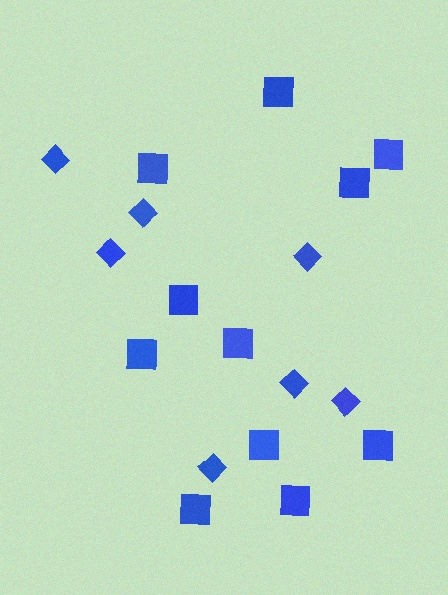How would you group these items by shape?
There are 2 groups: one group of squares (11) and one group of diamonds (7).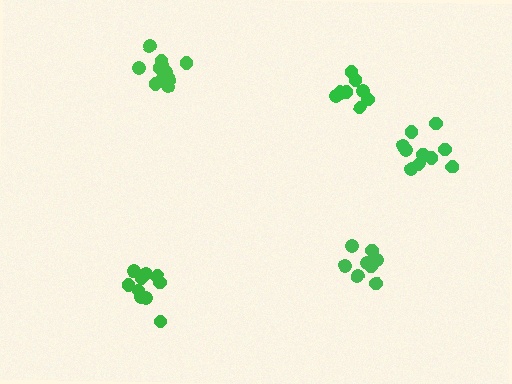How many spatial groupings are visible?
There are 5 spatial groupings.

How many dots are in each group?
Group 1: 8 dots, Group 2: 8 dots, Group 3: 10 dots, Group 4: 10 dots, Group 5: 12 dots (48 total).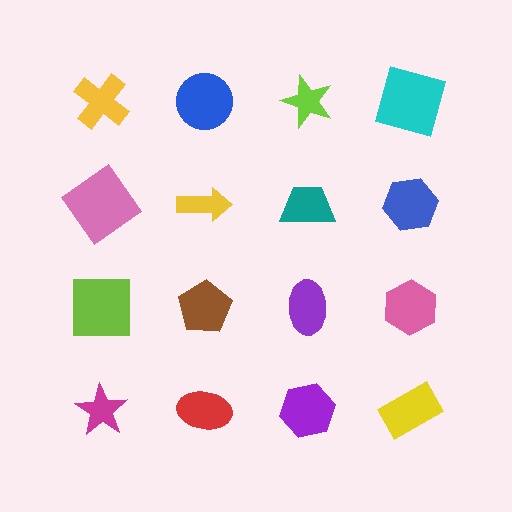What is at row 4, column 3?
A purple hexagon.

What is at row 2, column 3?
A teal trapezoid.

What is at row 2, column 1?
A pink diamond.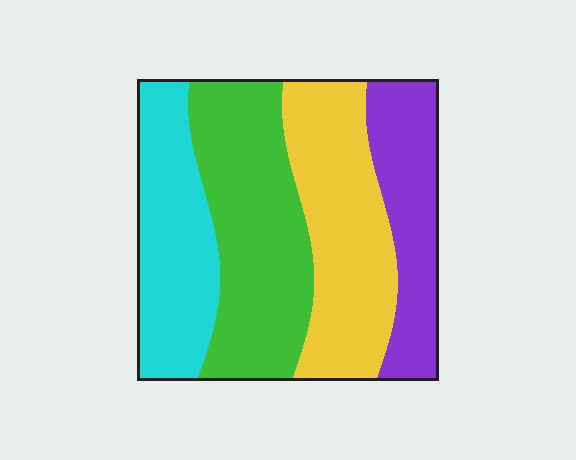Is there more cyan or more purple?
Cyan.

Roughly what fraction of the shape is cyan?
Cyan takes up less than a quarter of the shape.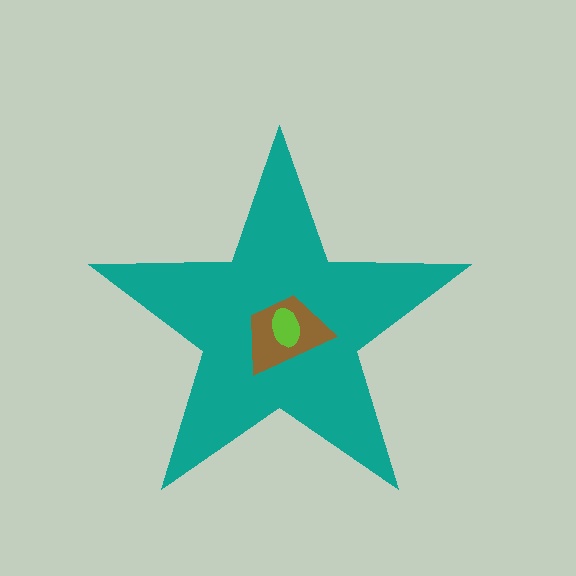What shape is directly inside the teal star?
The brown trapezoid.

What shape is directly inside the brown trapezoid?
The lime ellipse.